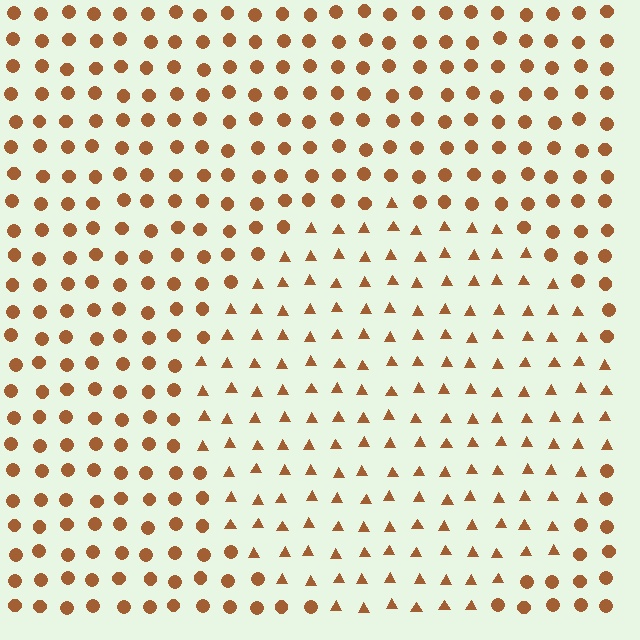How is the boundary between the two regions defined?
The boundary is defined by a change in element shape: triangles inside vs. circles outside. All elements share the same color and spacing.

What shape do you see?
I see a circle.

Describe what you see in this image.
The image is filled with small brown elements arranged in a uniform grid. A circle-shaped region contains triangles, while the surrounding area contains circles. The boundary is defined purely by the change in element shape.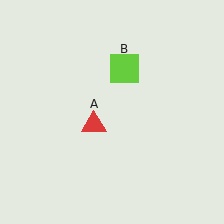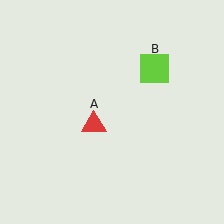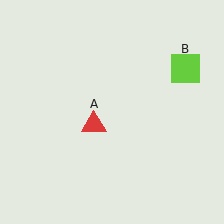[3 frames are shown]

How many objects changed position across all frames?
1 object changed position: lime square (object B).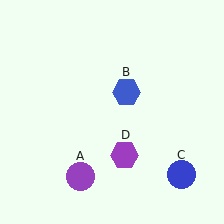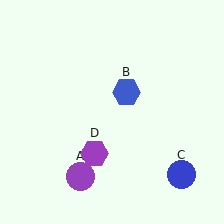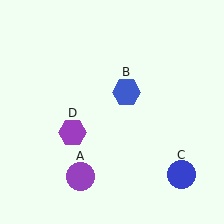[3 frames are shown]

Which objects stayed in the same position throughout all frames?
Purple circle (object A) and blue hexagon (object B) and blue circle (object C) remained stationary.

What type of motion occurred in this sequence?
The purple hexagon (object D) rotated clockwise around the center of the scene.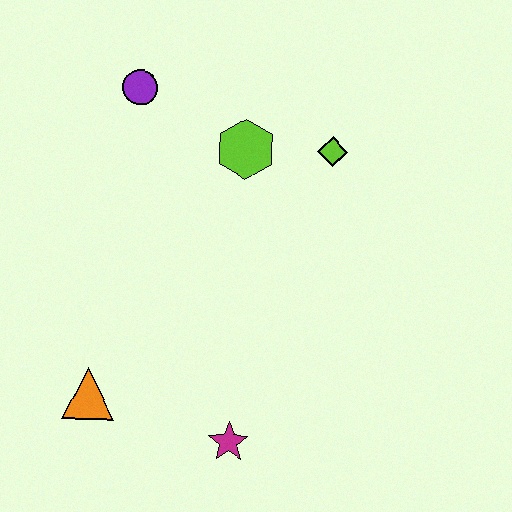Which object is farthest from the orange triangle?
The lime diamond is farthest from the orange triangle.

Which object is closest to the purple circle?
The lime hexagon is closest to the purple circle.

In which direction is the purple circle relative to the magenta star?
The purple circle is above the magenta star.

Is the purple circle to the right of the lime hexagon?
No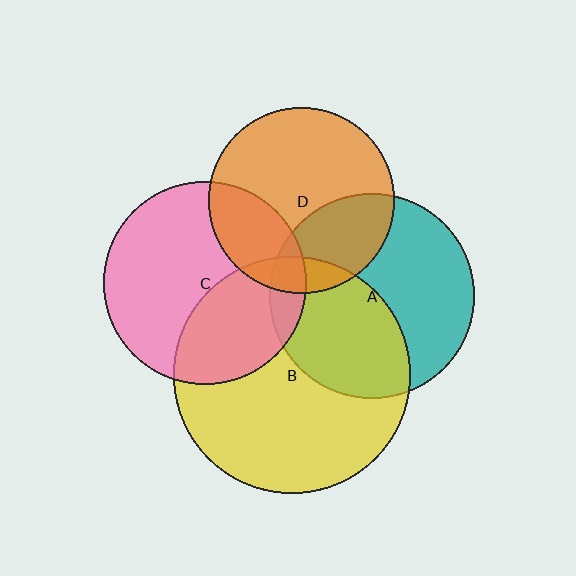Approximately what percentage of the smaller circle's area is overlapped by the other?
Approximately 30%.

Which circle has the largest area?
Circle B (yellow).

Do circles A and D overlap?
Yes.